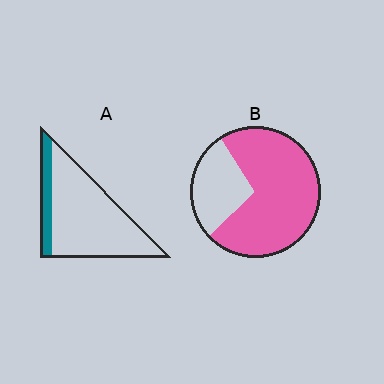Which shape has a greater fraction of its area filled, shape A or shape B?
Shape B.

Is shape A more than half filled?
No.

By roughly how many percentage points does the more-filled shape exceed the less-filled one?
By roughly 55 percentage points (B over A).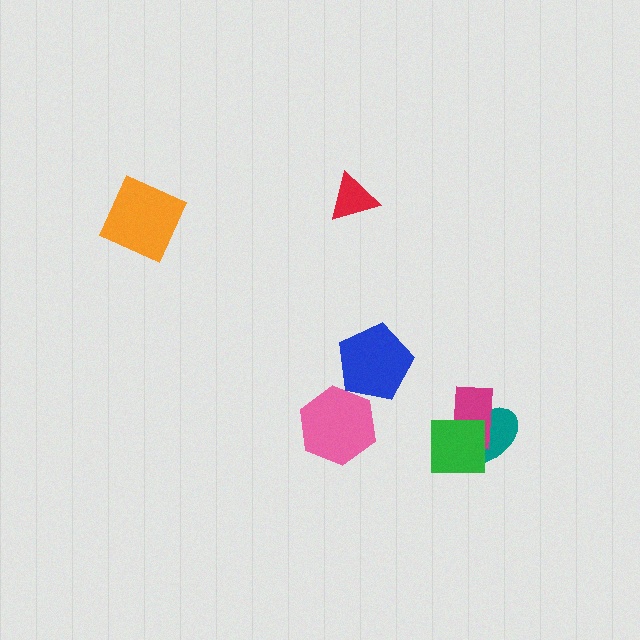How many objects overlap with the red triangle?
0 objects overlap with the red triangle.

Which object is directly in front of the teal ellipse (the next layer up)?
The magenta rectangle is directly in front of the teal ellipse.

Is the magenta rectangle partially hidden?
Yes, it is partially covered by another shape.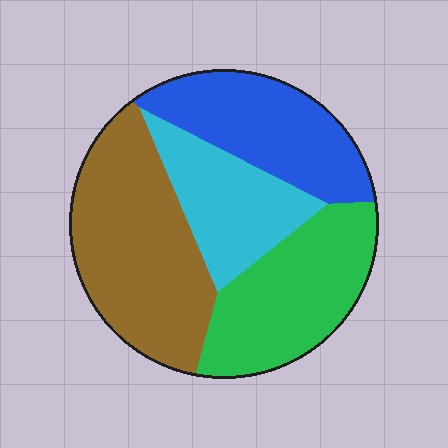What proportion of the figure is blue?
Blue covers around 25% of the figure.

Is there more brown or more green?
Brown.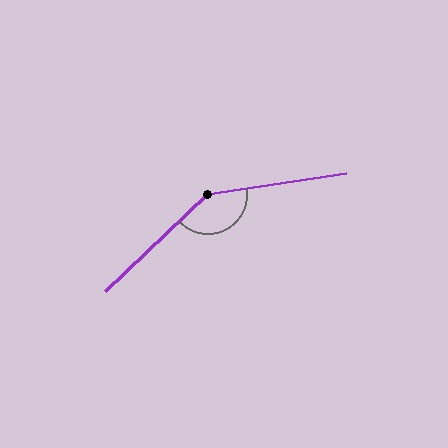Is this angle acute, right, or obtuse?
It is obtuse.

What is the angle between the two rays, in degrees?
Approximately 145 degrees.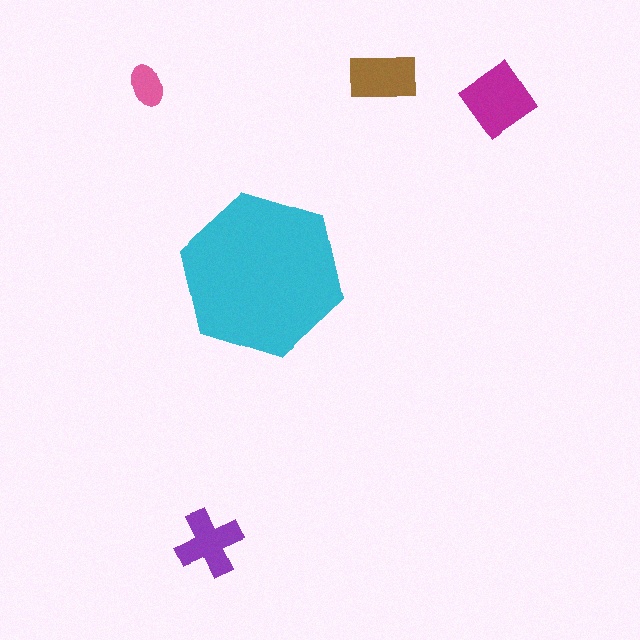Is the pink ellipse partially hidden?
No, the pink ellipse is fully visible.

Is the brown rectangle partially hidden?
No, the brown rectangle is fully visible.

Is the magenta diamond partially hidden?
No, the magenta diamond is fully visible.